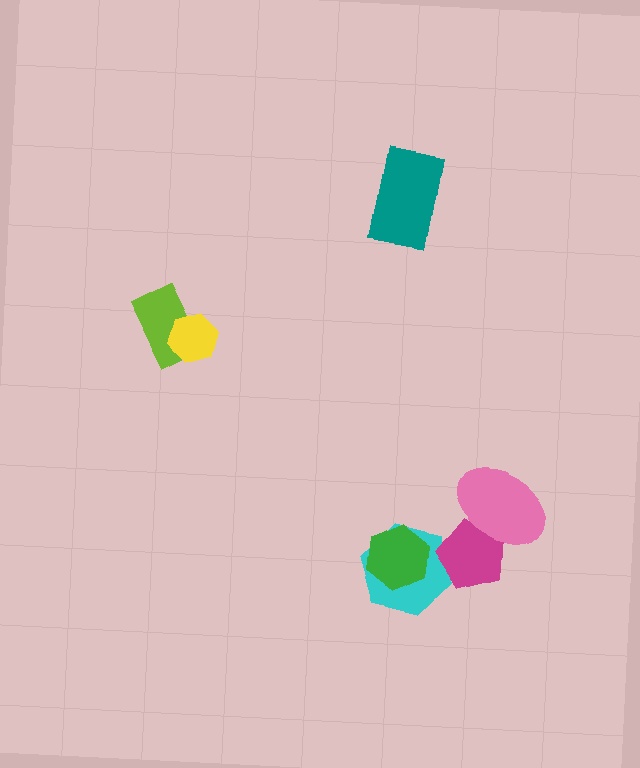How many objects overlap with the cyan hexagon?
2 objects overlap with the cyan hexagon.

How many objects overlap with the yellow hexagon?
1 object overlaps with the yellow hexagon.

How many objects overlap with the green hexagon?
1 object overlaps with the green hexagon.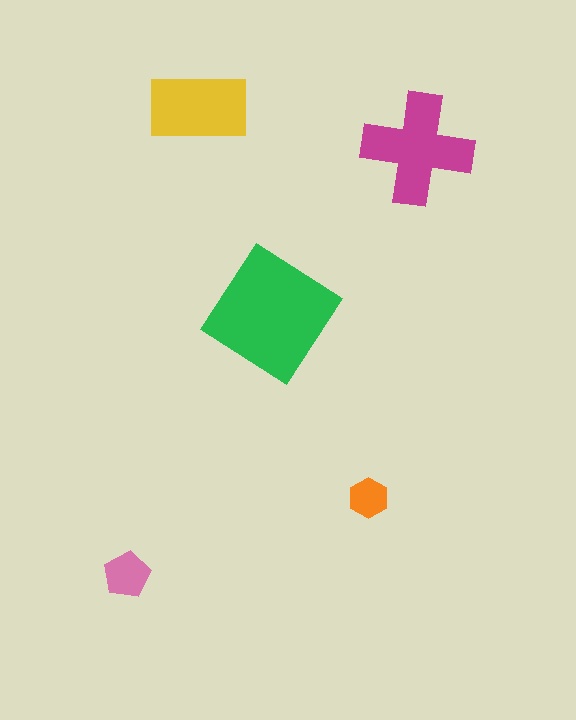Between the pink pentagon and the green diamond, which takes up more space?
The green diamond.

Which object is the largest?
The green diamond.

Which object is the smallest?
The orange hexagon.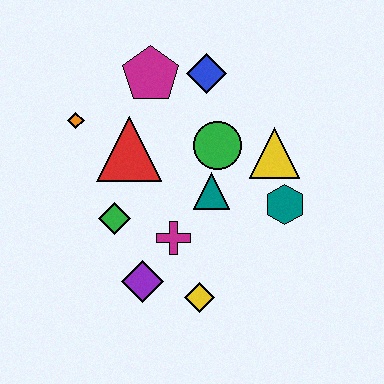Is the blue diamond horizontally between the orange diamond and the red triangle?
No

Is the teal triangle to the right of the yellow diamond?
Yes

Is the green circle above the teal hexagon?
Yes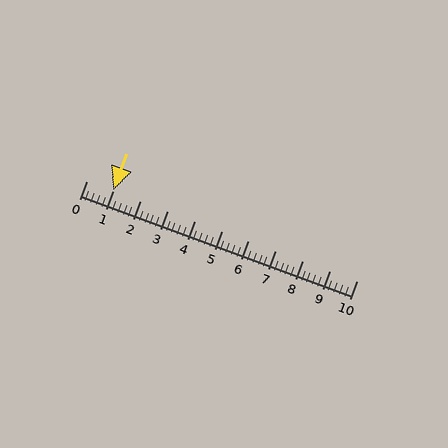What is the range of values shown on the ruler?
The ruler shows values from 0 to 10.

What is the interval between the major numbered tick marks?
The major tick marks are spaced 1 units apart.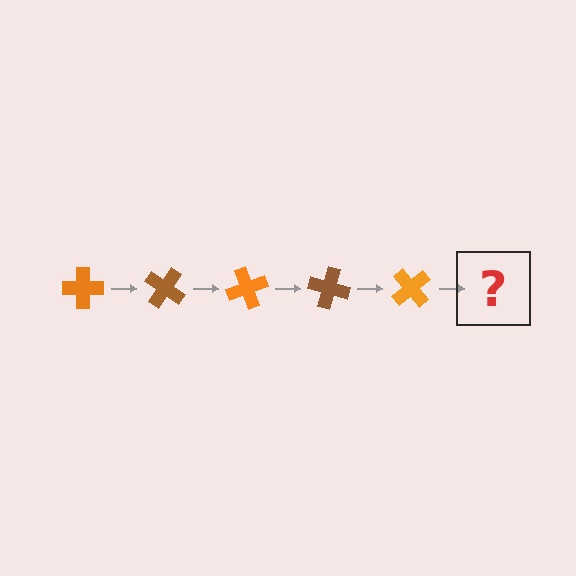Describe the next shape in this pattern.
It should be a brown cross, rotated 175 degrees from the start.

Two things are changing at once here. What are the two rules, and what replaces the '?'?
The two rules are that it rotates 35 degrees each step and the color cycles through orange and brown. The '?' should be a brown cross, rotated 175 degrees from the start.